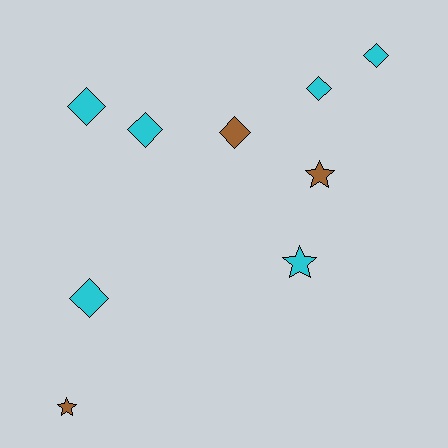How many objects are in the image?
There are 9 objects.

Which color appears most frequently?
Cyan, with 6 objects.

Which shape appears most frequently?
Diamond, with 6 objects.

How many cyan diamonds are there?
There are 5 cyan diamonds.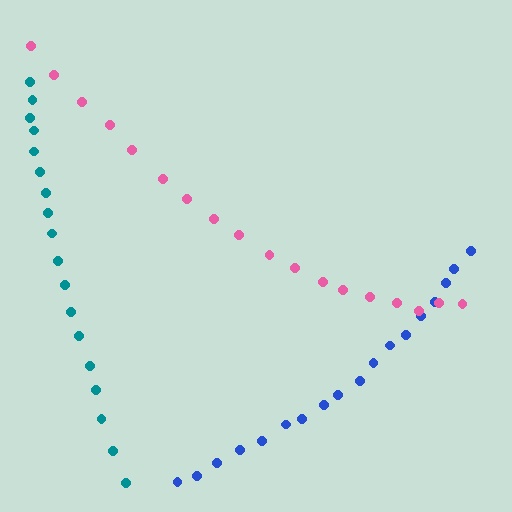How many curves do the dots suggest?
There are 3 distinct paths.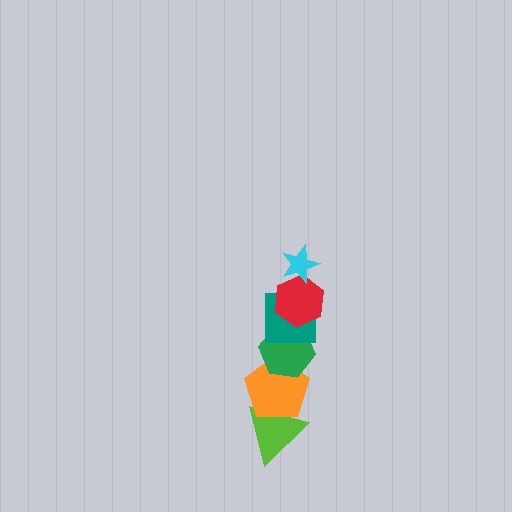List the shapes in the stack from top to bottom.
From top to bottom: the cyan star, the red hexagon, the teal square, the green hexagon, the orange pentagon, the lime triangle.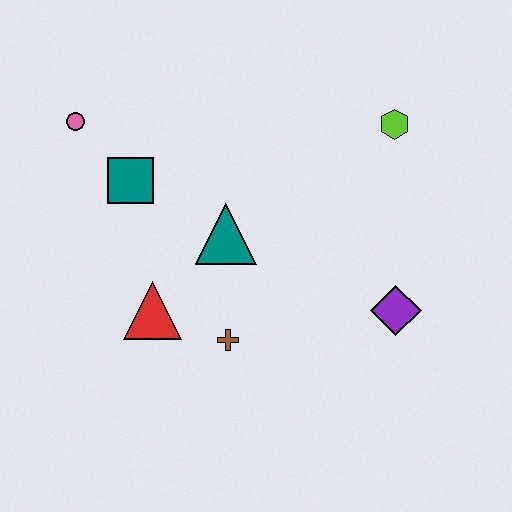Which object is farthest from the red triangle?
The lime hexagon is farthest from the red triangle.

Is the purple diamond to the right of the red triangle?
Yes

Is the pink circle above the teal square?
Yes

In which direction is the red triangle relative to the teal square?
The red triangle is below the teal square.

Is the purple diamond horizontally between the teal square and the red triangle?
No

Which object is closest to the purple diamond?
The brown cross is closest to the purple diamond.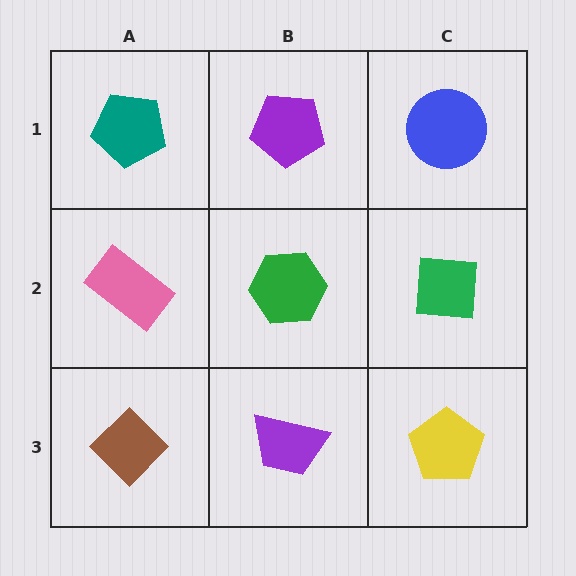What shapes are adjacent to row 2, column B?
A purple pentagon (row 1, column B), a purple trapezoid (row 3, column B), a pink rectangle (row 2, column A), a green square (row 2, column C).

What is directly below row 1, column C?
A green square.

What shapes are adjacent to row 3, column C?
A green square (row 2, column C), a purple trapezoid (row 3, column B).